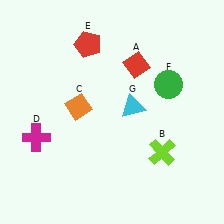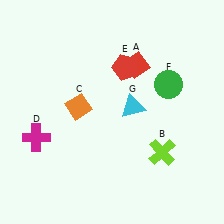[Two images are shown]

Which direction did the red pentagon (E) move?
The red pentagon (E) moved right.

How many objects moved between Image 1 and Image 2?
1 object moved between the two images.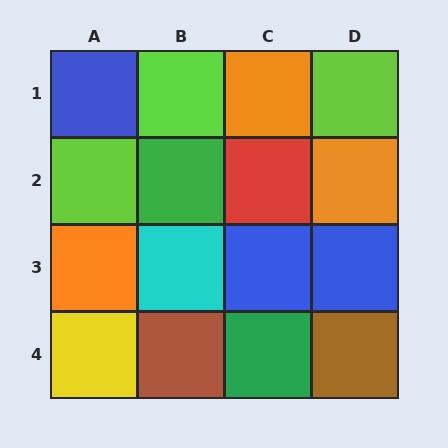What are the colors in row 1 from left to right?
Blue, lime, orange, lime.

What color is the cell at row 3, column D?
Blue.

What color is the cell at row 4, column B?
Brown.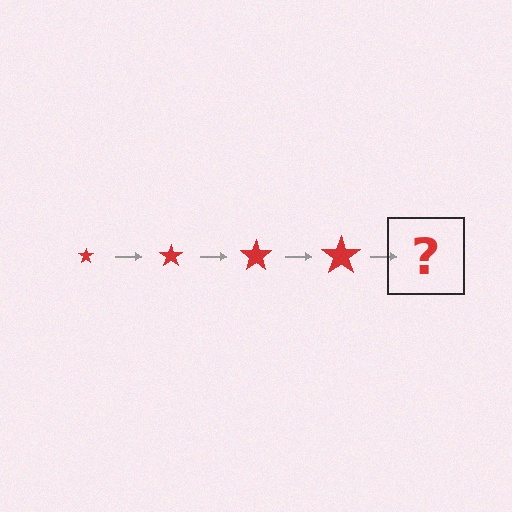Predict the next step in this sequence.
The next step is a red star, larger than the previous one.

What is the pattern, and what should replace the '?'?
The pattern is that the star gets progressively larger each step. The '?' should be a red star, larger than the previous one.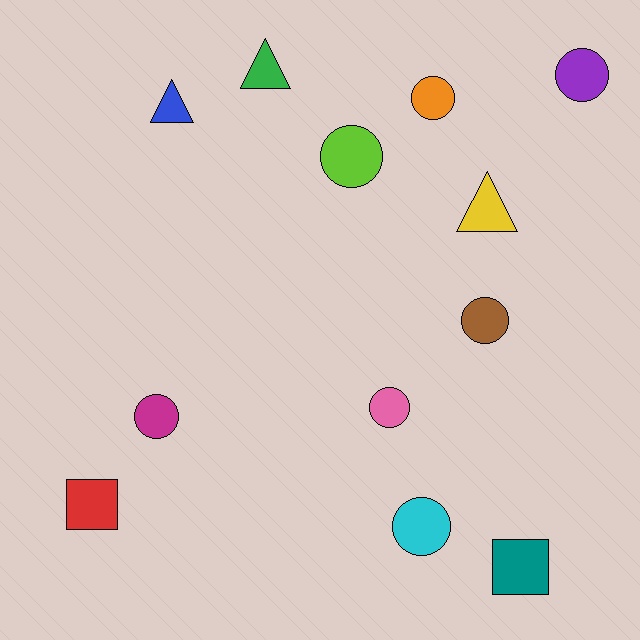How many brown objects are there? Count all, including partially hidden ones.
There is 1 brown object.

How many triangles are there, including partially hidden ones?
There are 3 triangles.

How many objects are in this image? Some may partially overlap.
There are 12 objects.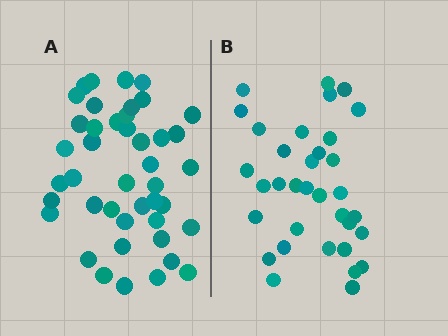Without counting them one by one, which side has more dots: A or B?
Region A (the left region) has more dots.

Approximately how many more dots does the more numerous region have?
Region A has roughly 8 or so more dots than region B.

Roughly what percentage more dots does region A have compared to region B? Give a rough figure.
About 25% more.